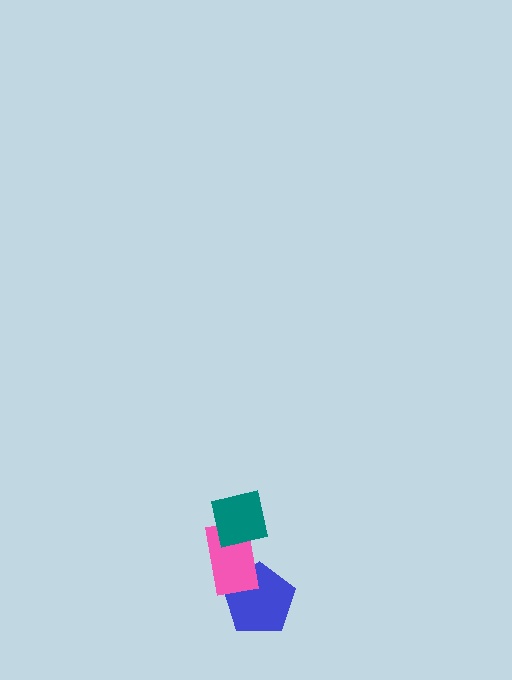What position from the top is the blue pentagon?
The blue pentagon is 3rd from the top.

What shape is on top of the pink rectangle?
The teal square is on top of the pink rectangle.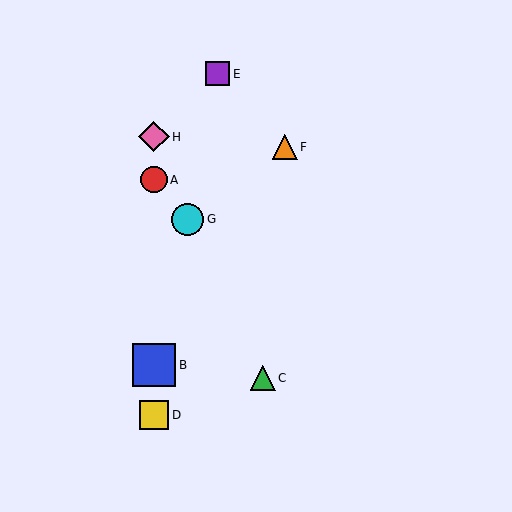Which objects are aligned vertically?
Objects A, B, D, H are aligned vertically.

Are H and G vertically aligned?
No, H is at x≈154 and G is at x≈188.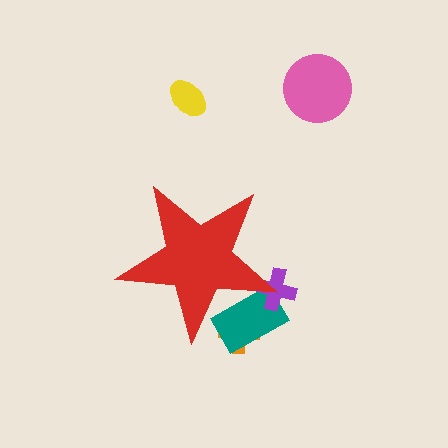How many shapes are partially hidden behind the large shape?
3 shapes are partially hidden.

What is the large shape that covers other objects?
A red star.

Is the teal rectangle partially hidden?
Yes, the teal rectangle is partially hidden behind the red star.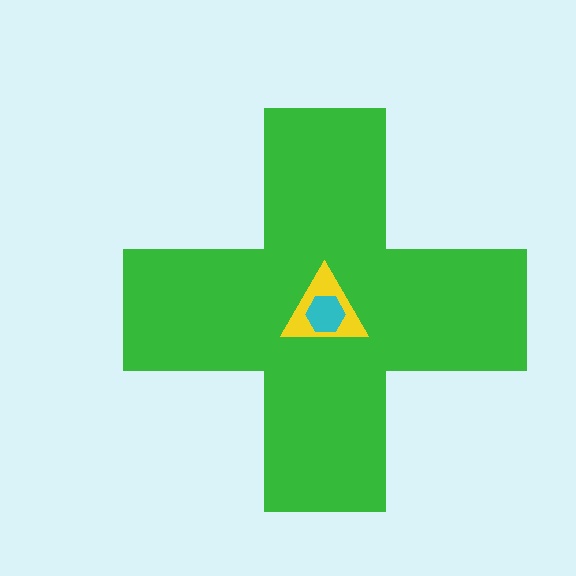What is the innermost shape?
The cyan hexagon.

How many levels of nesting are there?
3.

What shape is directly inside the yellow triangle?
The cyan hexagon.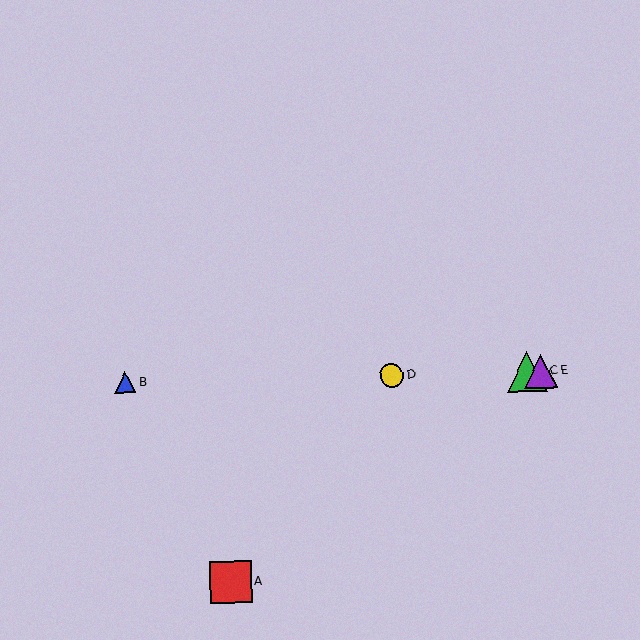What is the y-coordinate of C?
Object C is at y≈372.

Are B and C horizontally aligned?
Yes, both are at y≈383.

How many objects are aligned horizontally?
4 objects (B, C, D, E) are aligned horizontally.